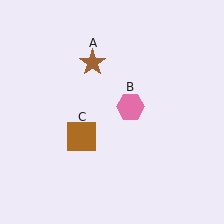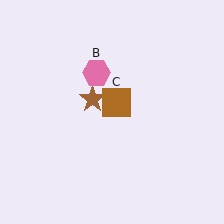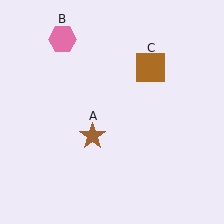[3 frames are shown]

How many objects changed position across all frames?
3 objects changed position: brown star (object A), pink hexagon (object B), brown square (object C).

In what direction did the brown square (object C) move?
The brown square (object C) moved up and to the right.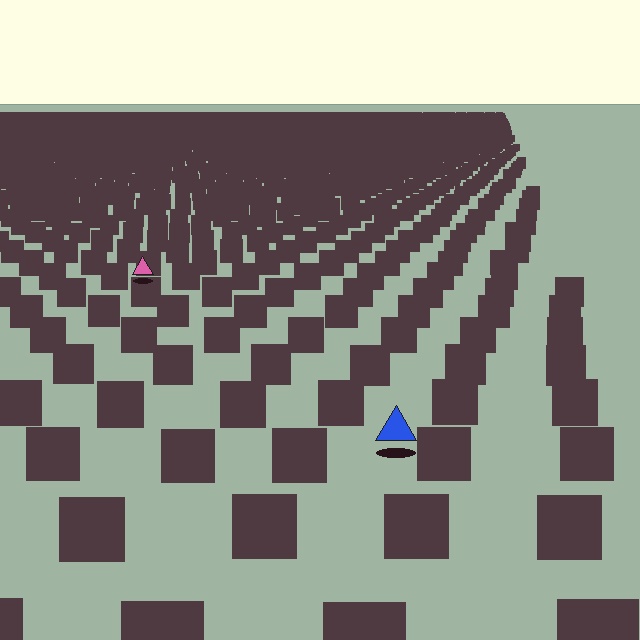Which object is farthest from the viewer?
The pink triangle is farthest from the viewer. It appears smaller and the ground texture around it is denser.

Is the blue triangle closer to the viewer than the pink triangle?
Yes. The blue triangle is closer — you can tell from the texture gradient: the ground texture is coarser near it.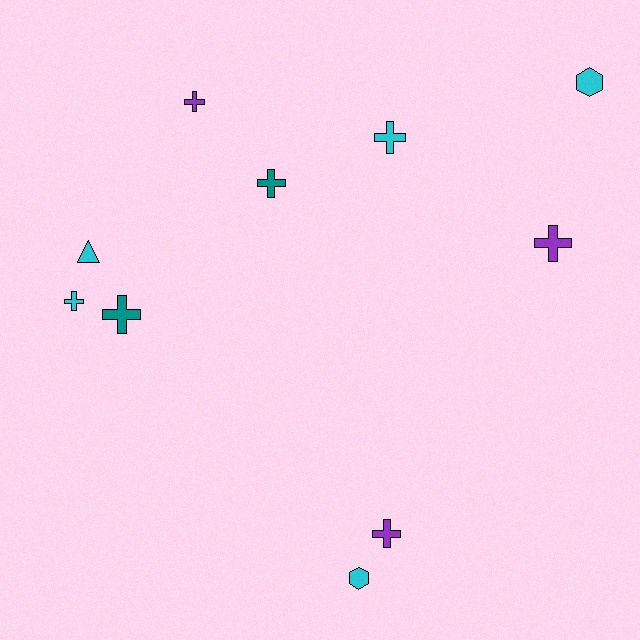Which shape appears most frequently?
Cross, with 7 objects.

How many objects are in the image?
There are 10 objects.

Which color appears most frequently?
Cyan, with 5 objects.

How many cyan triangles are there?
There is 1 cyan triangle.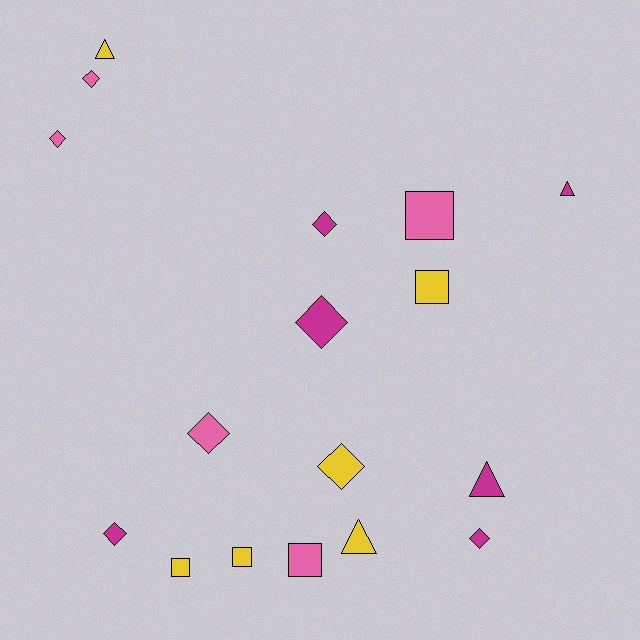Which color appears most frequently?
Magenta, with 6 objects.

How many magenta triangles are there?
There are 2 magenta triangles.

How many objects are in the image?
There are 17 objects.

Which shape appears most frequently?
Diamond, with 8 objects.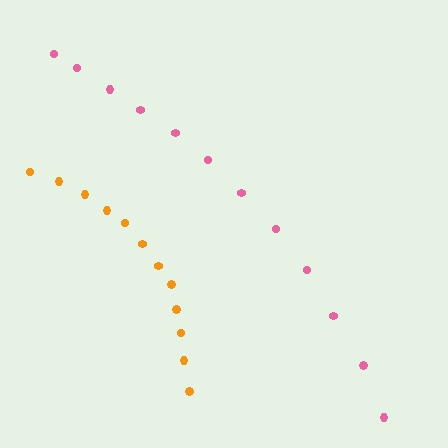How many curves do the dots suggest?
There are 2 distinct paths.